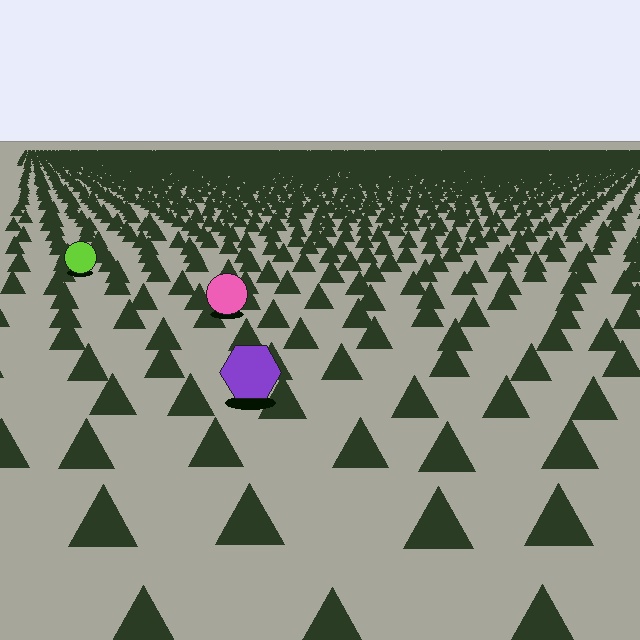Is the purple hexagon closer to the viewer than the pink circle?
Yes. The purple hexagon is closer — you can tell from the texture gradient: the ground texture is coarser near it.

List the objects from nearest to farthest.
From nearest to farthest: the purple hexagon, the pink circle, the lime circle.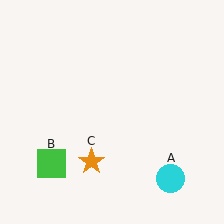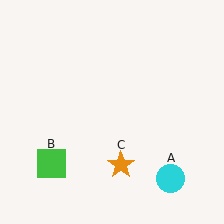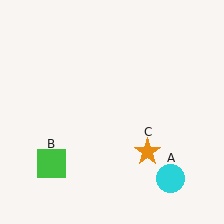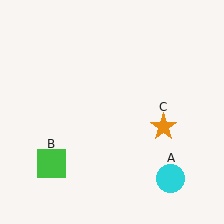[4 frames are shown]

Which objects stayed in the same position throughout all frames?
Cyan circle (object A) and green square (object B) remained stationary.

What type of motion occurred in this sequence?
The orange star (object C) rotated counterclockwise around the center of the scene.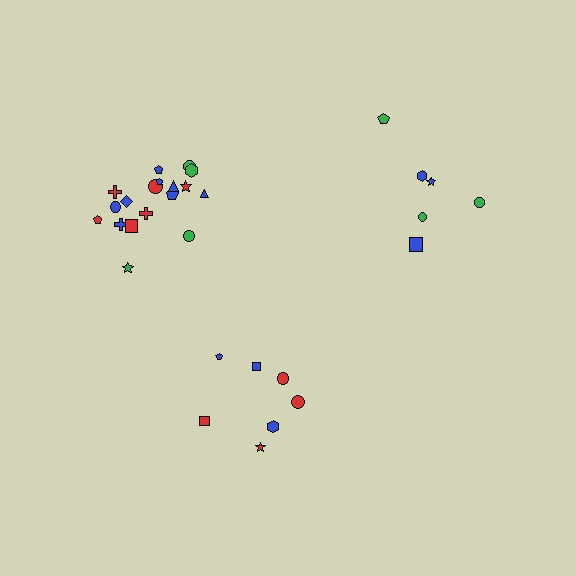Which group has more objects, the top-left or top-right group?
The top-left group.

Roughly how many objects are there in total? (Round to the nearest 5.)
Roughly 30 objects in total.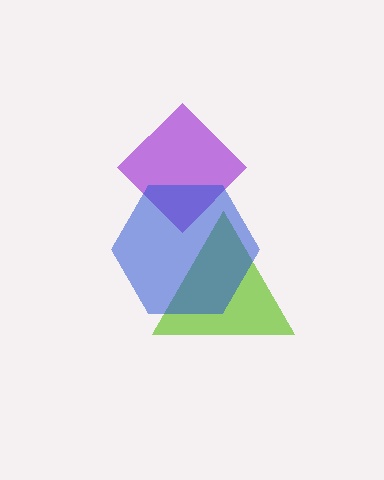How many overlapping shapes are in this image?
There are 3 overlapping shapes in the image.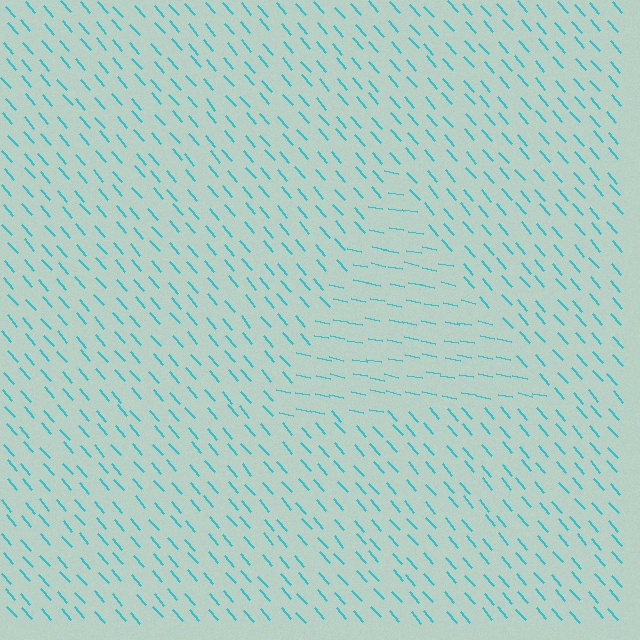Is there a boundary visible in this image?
Yes, there is a texture boundary formed by a change in line orientation.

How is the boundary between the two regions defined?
The boundary is defined purely by a change in line orientation (approximately 38 degrees difference). All lines are the same color and thickness.